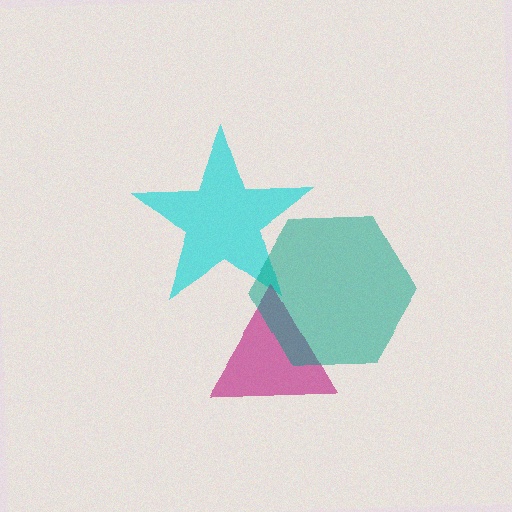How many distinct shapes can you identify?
There are 3 distinct shapes: a cyan star, a magenta triangle, a teal hexagon.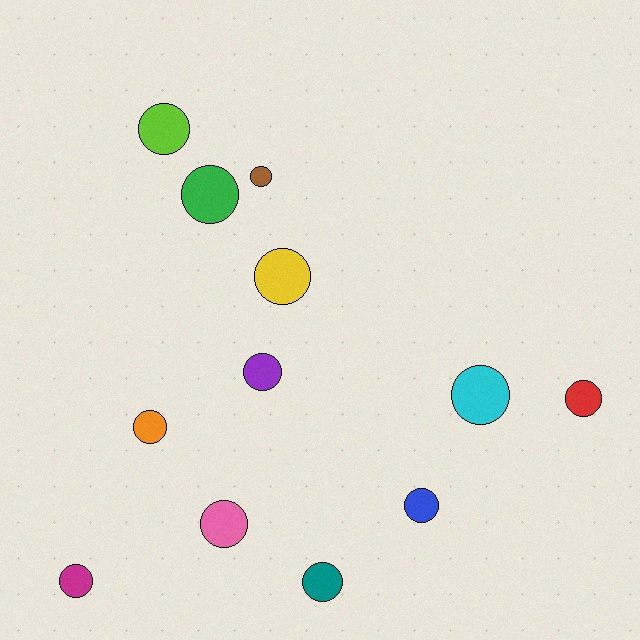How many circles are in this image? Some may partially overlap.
There are 12 circles.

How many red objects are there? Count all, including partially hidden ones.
There is 1 red object.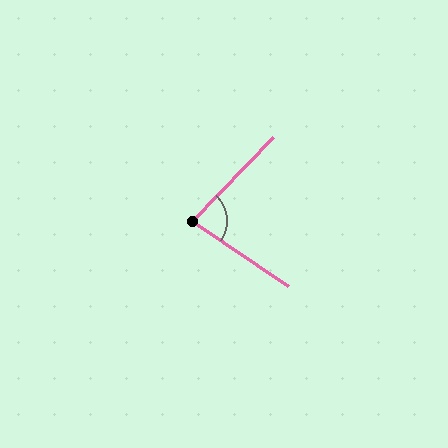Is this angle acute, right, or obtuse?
It is acute.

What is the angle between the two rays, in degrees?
Approximately 80 degrees.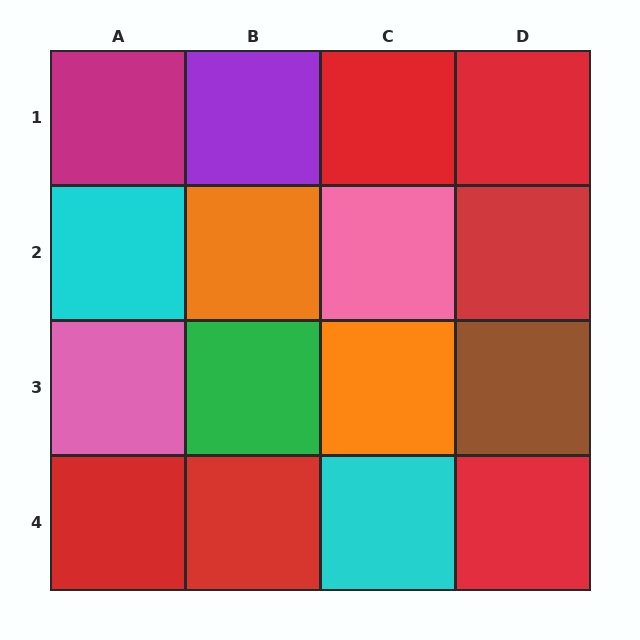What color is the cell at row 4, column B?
Red.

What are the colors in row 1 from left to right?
Magenta, purple, red, red.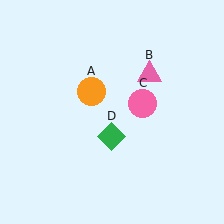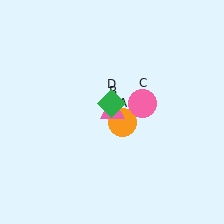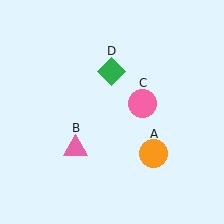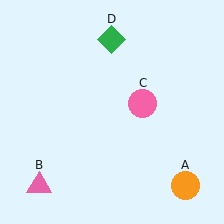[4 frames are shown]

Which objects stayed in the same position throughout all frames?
Pink circle (object C) remained stationary.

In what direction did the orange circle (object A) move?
The orange circle (object A) moved down and to the right.